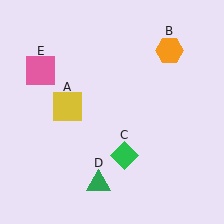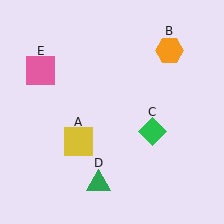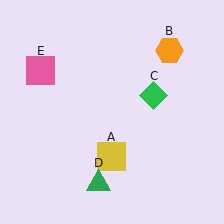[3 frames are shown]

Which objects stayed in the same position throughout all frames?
Orange hexagon (object B) and green triangle (object D) and pink square (object E) remained stationary.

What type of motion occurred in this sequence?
The yellow square (object A), green diamond (object C) rotated counterclockwise around the center of the scene.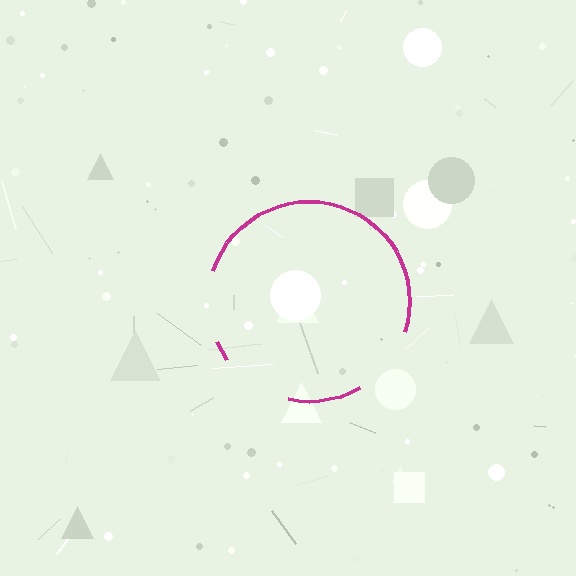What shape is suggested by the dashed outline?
The dashed outline suggests a circle.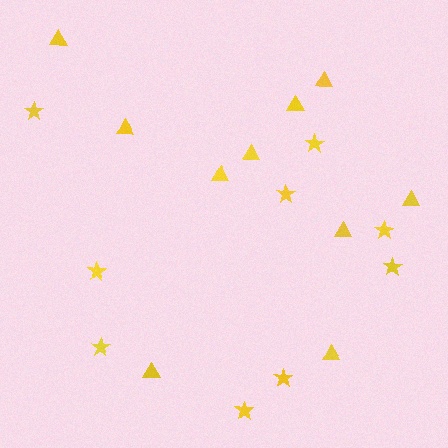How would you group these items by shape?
There are 2 groups: one group of stars (9) and one group of triangles (10).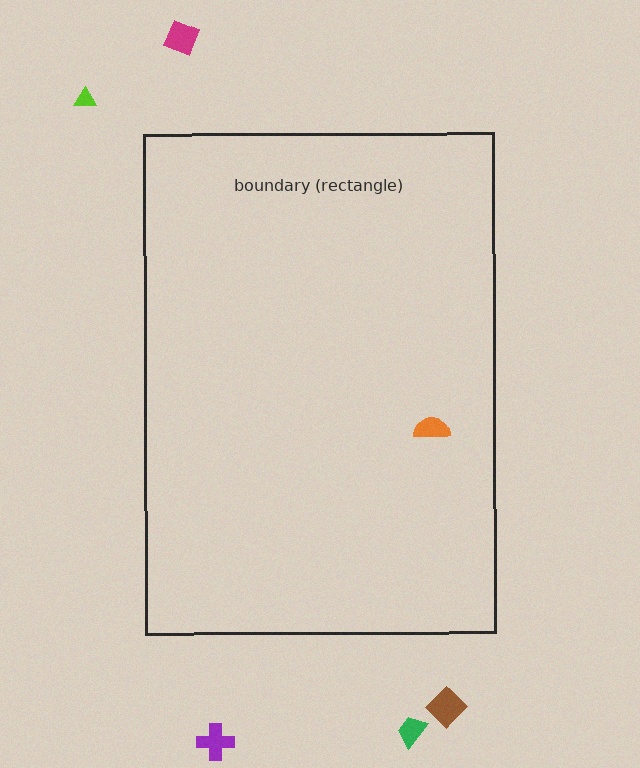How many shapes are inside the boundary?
1 inside, 5 outside.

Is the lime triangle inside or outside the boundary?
Outside.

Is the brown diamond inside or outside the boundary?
Outside.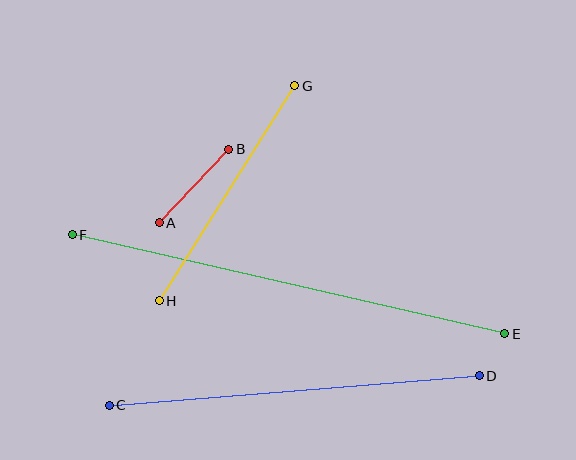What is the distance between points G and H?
The distance is approximately 254 pixels.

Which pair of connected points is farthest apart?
Points E and F are farthest apart.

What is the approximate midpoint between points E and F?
The midpoint is at approximately (288, 284) pixels.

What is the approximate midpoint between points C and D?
The midpoint is at approximately (294, 391) pixels.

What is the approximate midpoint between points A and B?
The midpoint is at approximately (194, 186) pixels.